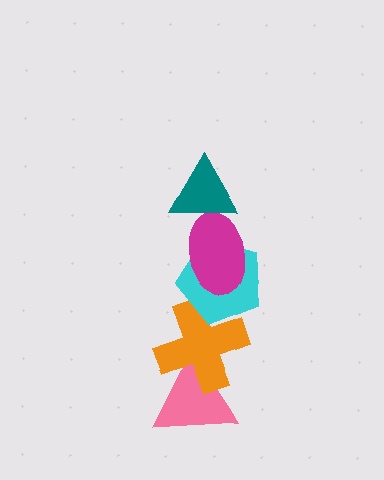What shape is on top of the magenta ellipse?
The teal triangle is on top of the magenta ellipse.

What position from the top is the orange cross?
The orange cross is 4th from the top.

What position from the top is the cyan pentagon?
The cyan pentagon is 3rd from the top.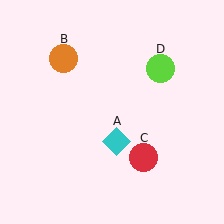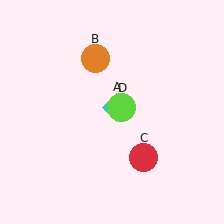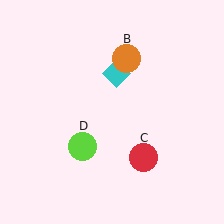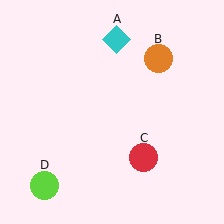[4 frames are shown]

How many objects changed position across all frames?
3 objects changed position: cyan diamond (object A), orange circle (object B), lime circle (object D).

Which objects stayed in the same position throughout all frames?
Red circle (object C) remained stationary.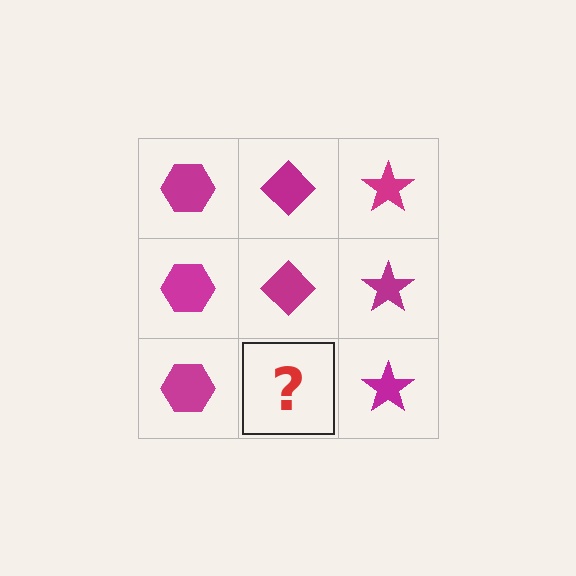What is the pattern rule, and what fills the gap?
The rule is that each column has a consistent shape. The gap should be filled with a magenta diamond.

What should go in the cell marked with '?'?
The missing cell should contain a magenta diamond.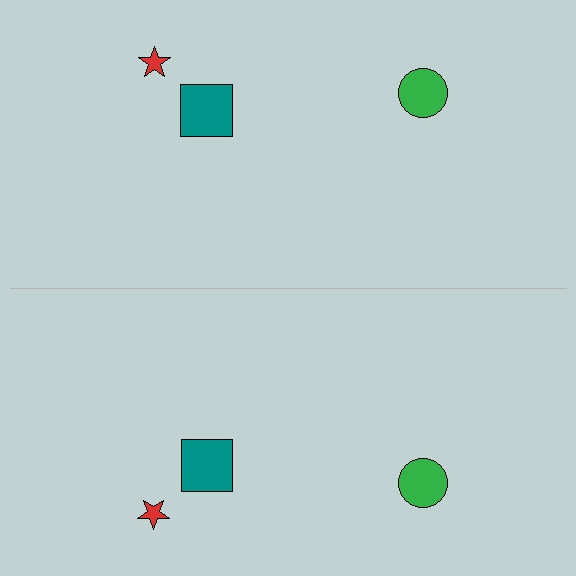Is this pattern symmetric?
Yes, this pattern has bilateral (reflection) symmetry.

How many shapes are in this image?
There are 6 shapes in this image.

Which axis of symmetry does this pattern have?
The pattern has a horizontal axis of symmetry running through the center of the image.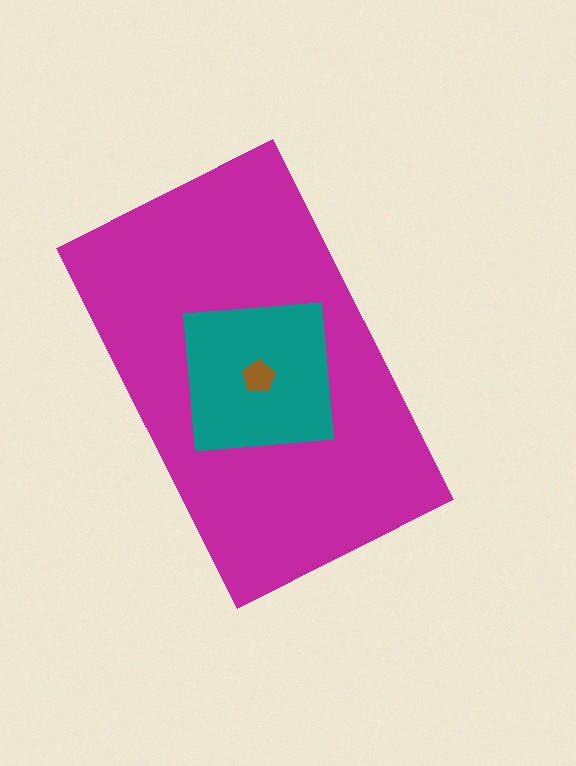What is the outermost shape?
The magenta rectangle.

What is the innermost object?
The brown pentagon.